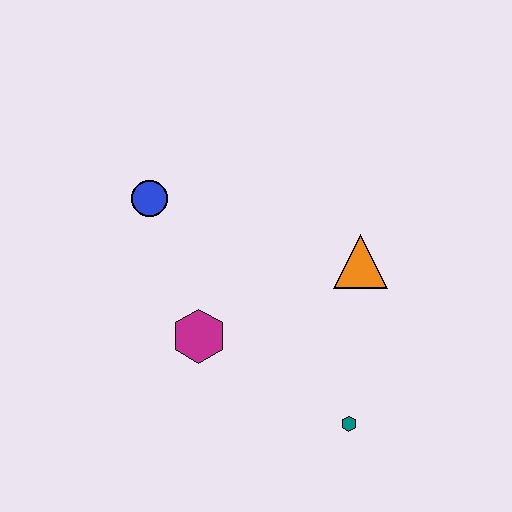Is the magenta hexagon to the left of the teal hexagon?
Yes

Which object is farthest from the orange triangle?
The blue circle is farthest from the orange triangle.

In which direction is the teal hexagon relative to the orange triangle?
The teal hexagon is below the orange triangle.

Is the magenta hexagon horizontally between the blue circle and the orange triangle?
Yes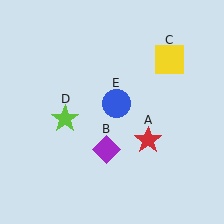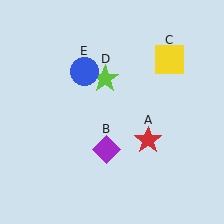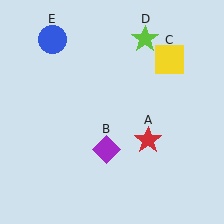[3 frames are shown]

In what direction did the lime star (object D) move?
The lime star (object D) moved up and to the right.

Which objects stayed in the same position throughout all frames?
Red star (object A) and purple diamond (object B) and yellow square (object C) remained stationary.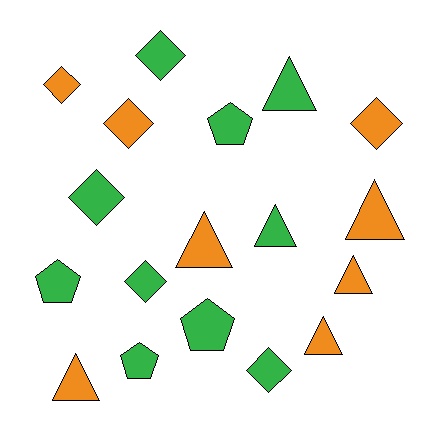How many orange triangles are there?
There are 5 orange triangles.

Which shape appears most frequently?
Diamond, with 7 objects.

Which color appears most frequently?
Green, with 10 objects.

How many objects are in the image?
There are 18 objects.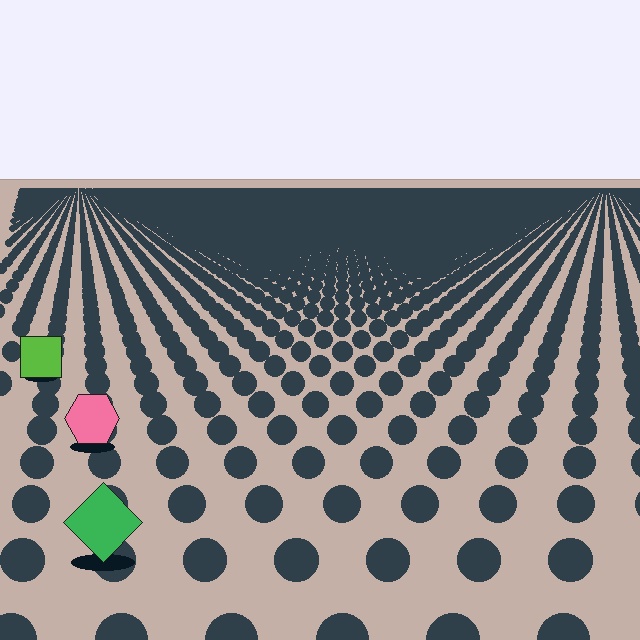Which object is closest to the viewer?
The green diamond is closest. The texture marks near it are larger and more spread out.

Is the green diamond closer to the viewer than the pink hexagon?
Yes. The green diamond is closer — you can tell from the texture gradient: the ground texture is coarser near it.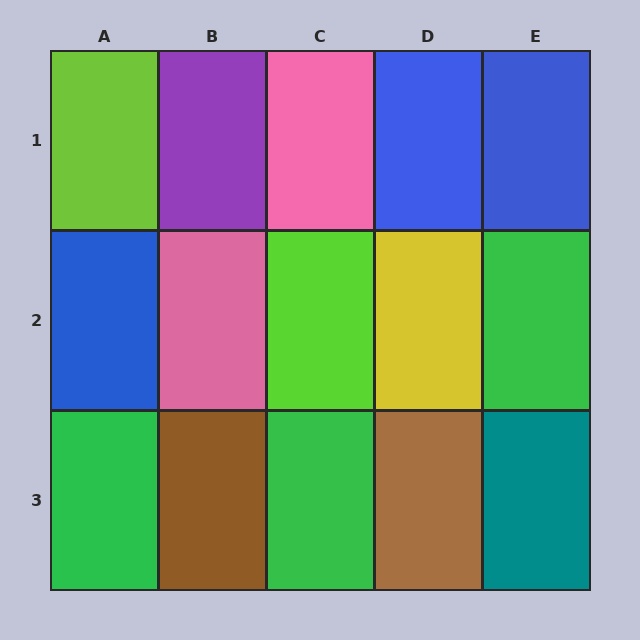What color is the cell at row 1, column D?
Blue.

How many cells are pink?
2 cells are pink.